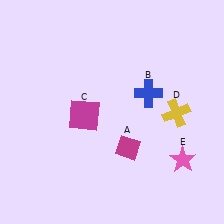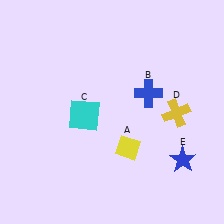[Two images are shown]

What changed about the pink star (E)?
In Image 1, E is pink. In Image 2, it changed to blue.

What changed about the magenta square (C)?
In Image 1, C is magenta. In Image 2, it changed to cyan.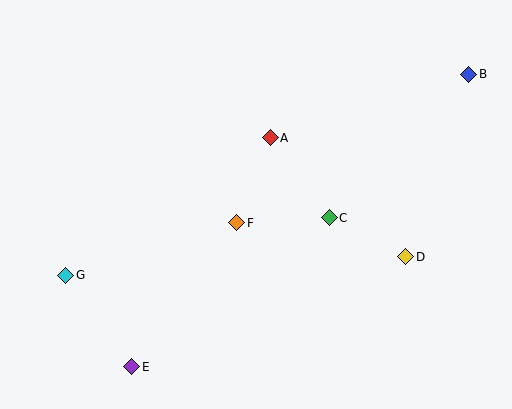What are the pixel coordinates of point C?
Point C is at (329, 218).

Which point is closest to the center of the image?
Point F at (237, 223) is closest to the center.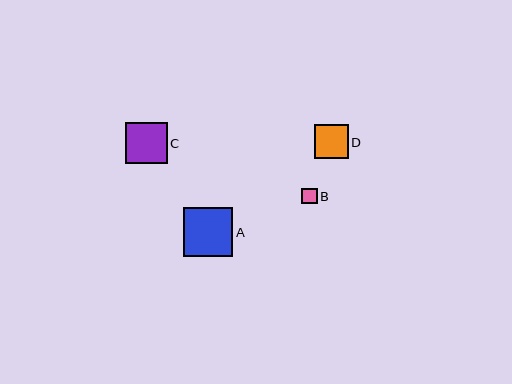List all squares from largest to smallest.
From largest to smallest: A, C, D, B.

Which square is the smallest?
Square B is the smallest with a size of approximately 16 pixels.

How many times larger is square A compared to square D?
Square A is approximately 1.4 times the size of square D.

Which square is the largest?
Square A is the largest with a size of approximately 49 pixels.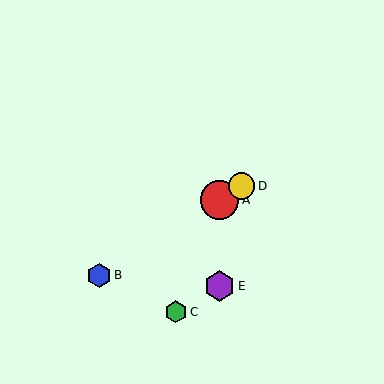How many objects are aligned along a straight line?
3 objects (A, B, D) are aligned along a straight line.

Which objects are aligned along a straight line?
Objects A, B, D are aligned along a straight line.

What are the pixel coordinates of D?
Object D is at (241, 186).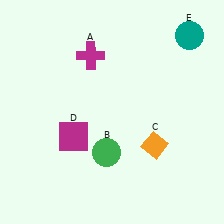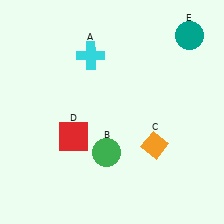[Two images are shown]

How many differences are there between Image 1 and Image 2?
There are 2 differences between the two images.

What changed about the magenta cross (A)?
In Image 1, A is magenta. In Image 2, it changed to cyan.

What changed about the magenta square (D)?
In Image 1, D is magenta. In Image 2, it changed to red.